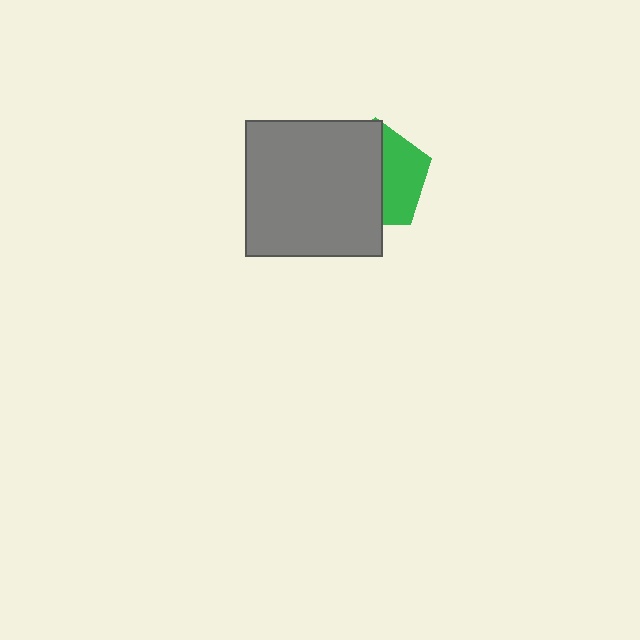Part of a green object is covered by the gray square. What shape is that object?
It is a pentagon.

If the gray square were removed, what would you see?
You would see the complete green pentagon.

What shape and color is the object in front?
The object in front is a gray square.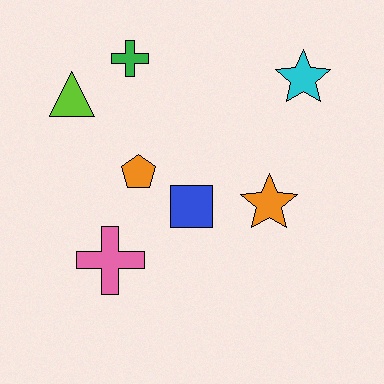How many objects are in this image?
There are 7 objects.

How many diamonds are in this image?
There are no diamonds.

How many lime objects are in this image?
There is 1 lime object.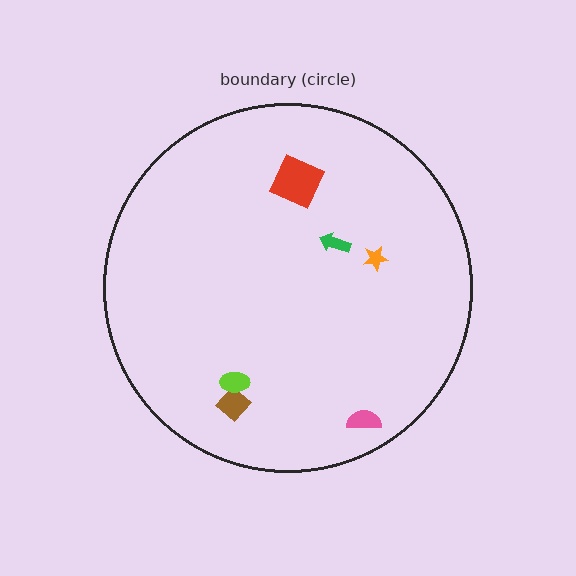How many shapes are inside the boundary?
6 inside, 0 outside.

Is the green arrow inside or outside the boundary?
Inside.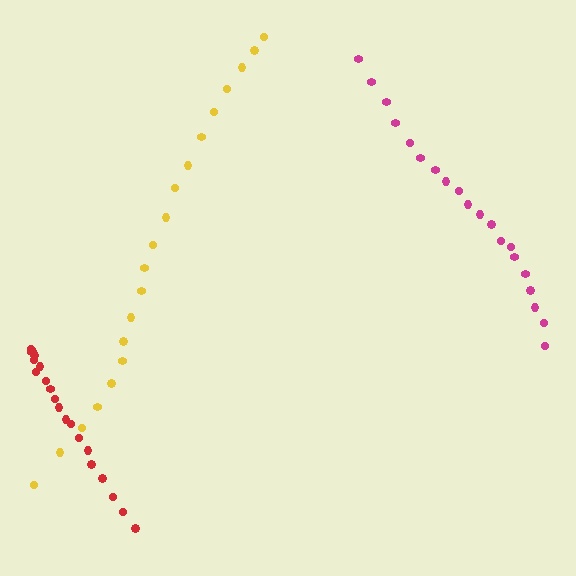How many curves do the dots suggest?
There are 3 distinct paths.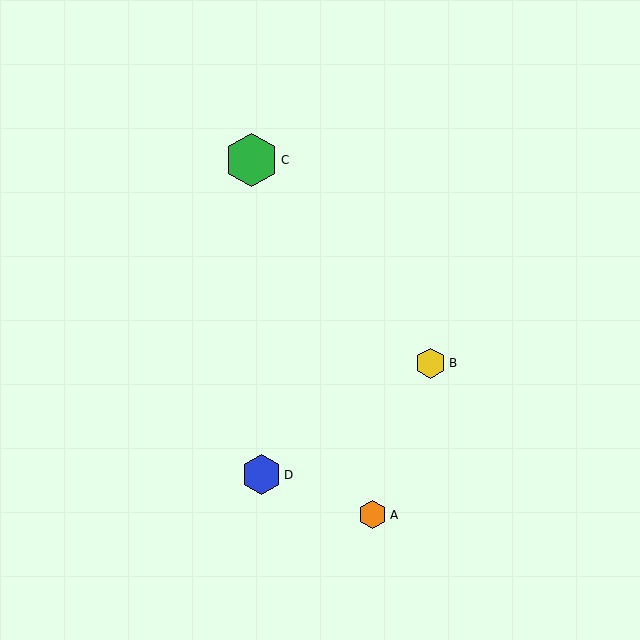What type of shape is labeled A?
Shape A is an orange hexagon.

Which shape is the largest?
The green hexagon (labeled C) is the largest.